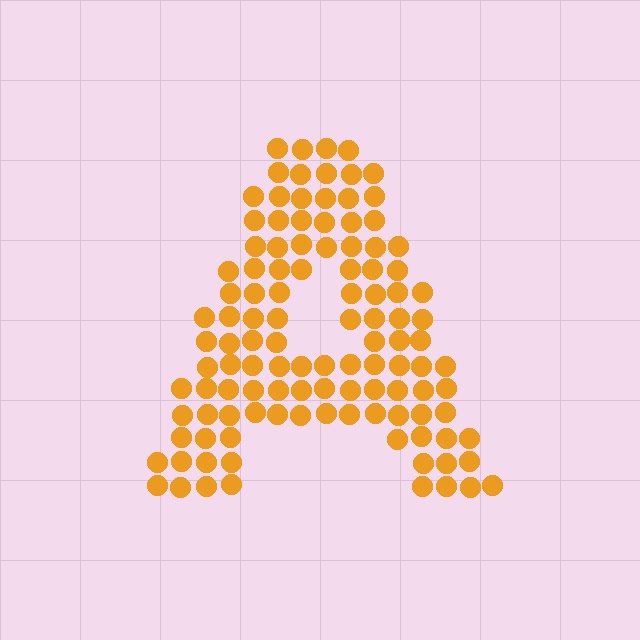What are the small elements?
The small elements are circles.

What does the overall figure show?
The overall figure shows the letter A.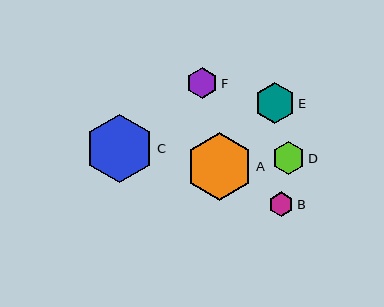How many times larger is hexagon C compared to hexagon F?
Hexagon C is approximately 2.2 times the size of hexagon F.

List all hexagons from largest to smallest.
From largest to smallest: C, A, E, D, F, B.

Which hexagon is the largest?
Hexagon C is the largest with a size of approximately 68 pixels.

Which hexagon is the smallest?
Hexagon B is the smallest with a size of approximately 25 pixels.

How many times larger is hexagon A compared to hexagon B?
Hexagon A is approximately 2.7 times the size of hexagon B.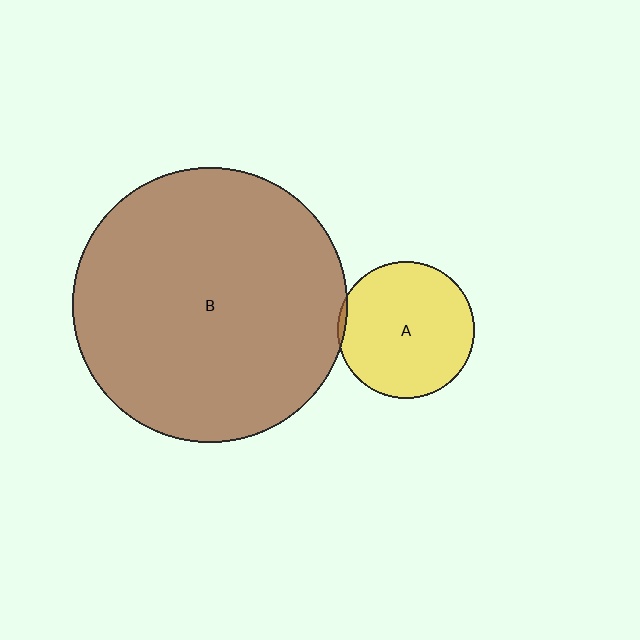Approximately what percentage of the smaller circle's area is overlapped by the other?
Approximately 5%.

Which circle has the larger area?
Circle B (brown).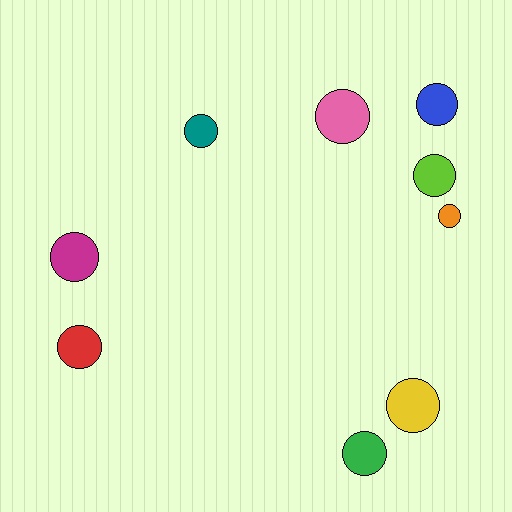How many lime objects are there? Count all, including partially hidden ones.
There is 1 lime object.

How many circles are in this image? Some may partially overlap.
There are 9 circles.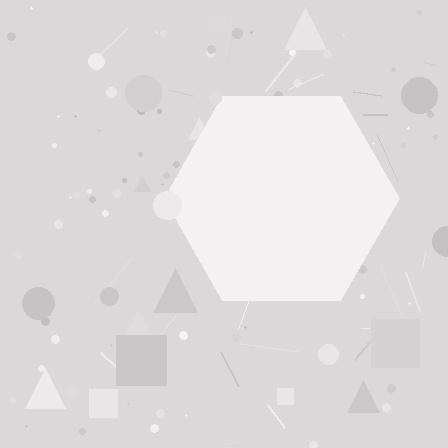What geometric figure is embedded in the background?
A hexagon is embedded in the background.